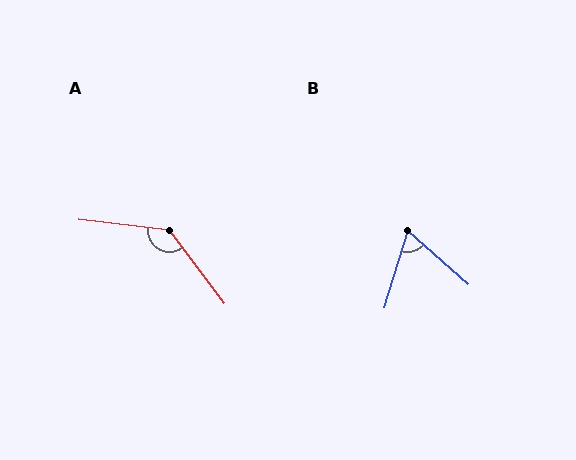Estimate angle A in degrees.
Approximately 134 degrees.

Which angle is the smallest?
B, at approximately 65 degrees.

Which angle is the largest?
A, at approximately 134 degrees.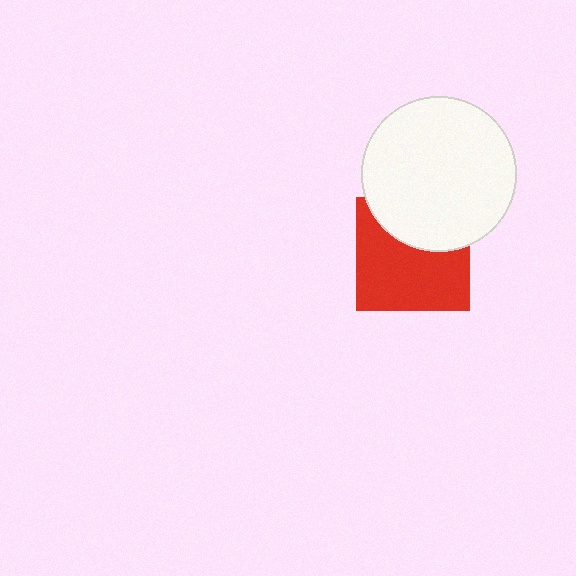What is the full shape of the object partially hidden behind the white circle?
The partially hidden object is a red square.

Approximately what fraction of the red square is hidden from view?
Roughly 35% of the red square is hidden behind the white circle.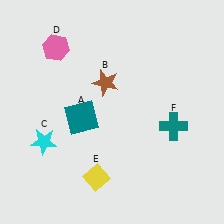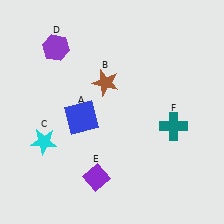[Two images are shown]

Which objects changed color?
A changed from teal to blue. D changed from pink to purple. E changed from yellow to purple.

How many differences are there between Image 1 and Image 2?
There are 3 differences between the two images.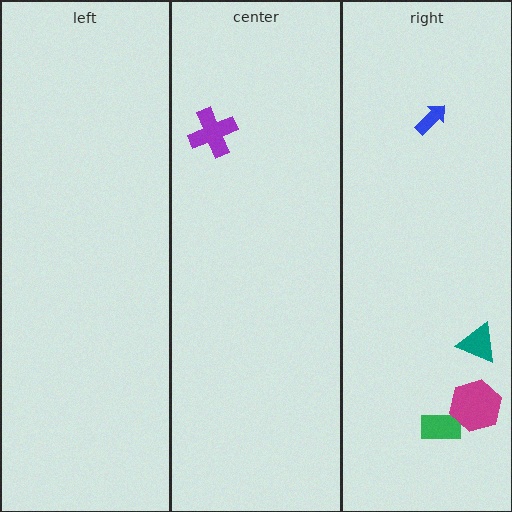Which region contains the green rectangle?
The right region.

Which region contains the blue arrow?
The right region.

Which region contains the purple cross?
The center region.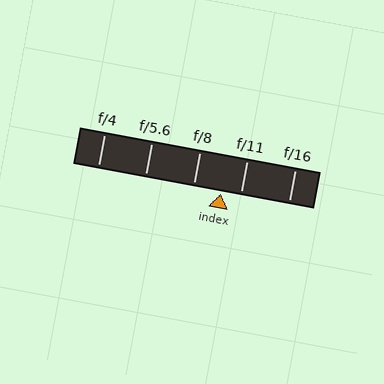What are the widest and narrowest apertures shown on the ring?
The widest aperture shown is f/4 and the narrowest is f/16.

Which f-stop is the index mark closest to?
The index mark is closest to f/11.